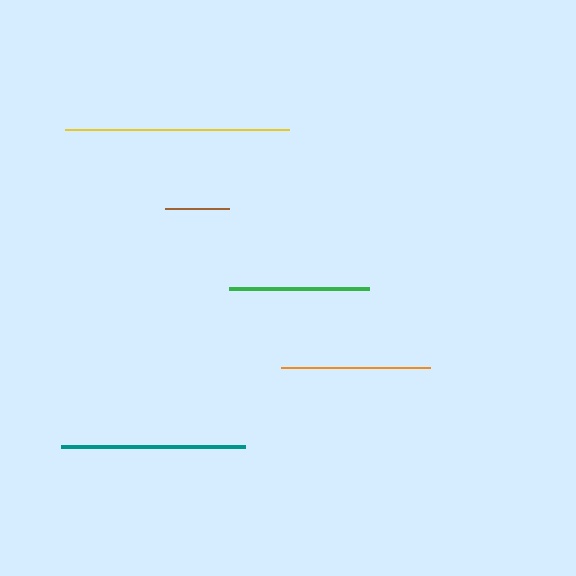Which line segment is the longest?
The yellow line is the longest at approximately 224 pixels.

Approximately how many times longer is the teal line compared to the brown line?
The teal line is approximately 2.9 times the length of the brown line.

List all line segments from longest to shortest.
From longest to shortest: yellow, teal, orange, green, brown.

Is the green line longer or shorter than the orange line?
The orange line is longer than the green line.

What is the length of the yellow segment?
The yellow segment is approximately 224 pixels long.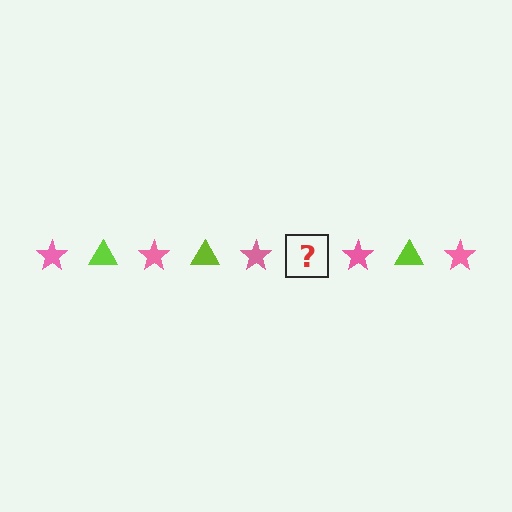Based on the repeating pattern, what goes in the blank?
The blank should be a lime triangle.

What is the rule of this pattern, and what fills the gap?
The rule is that the pattern alternates between pink star and lime triangle. The gap should be filled with a lime triangle.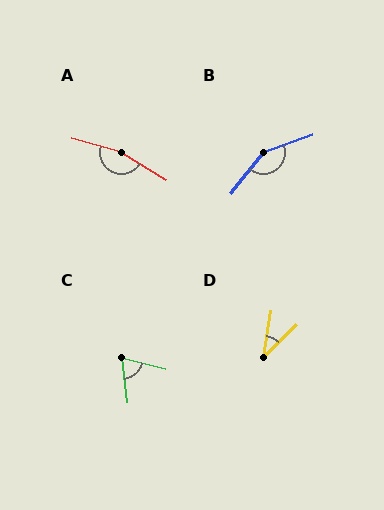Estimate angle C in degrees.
Approximately 69 degrees.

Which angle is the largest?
A, at approximately 164 degrees.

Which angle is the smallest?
D, at approximately 36 degrees.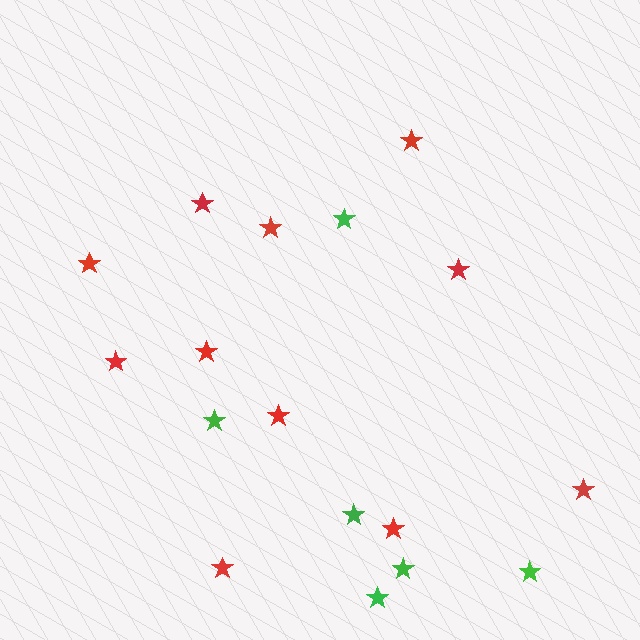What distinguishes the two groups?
There are 2 groups: one group of red stars (11) and one group of green stars (6).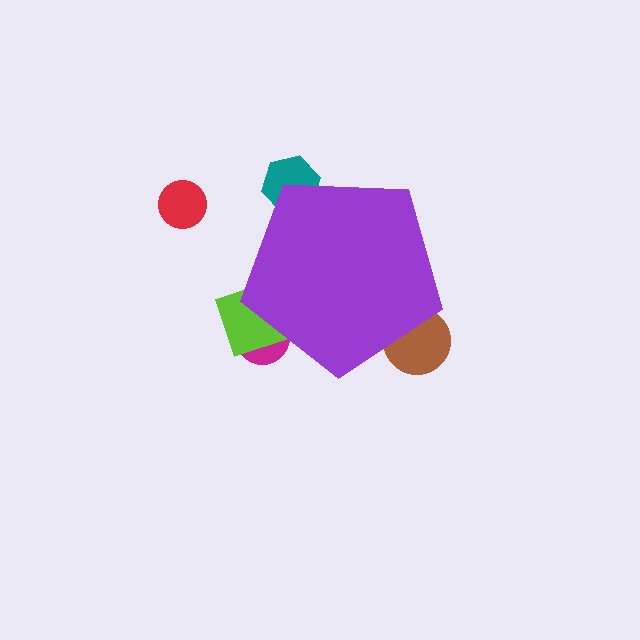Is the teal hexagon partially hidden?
Yes, the teal hexagon is partially hidden behind the purple pentagon.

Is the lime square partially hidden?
Yes, the lime square is partially hidden behind the purple pentagon.